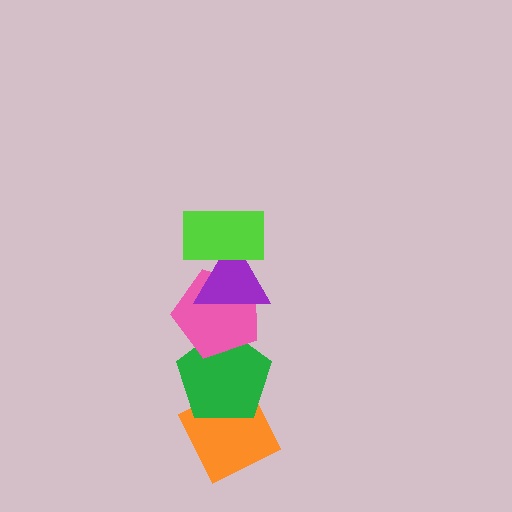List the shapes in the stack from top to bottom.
From top to bottom: the lime rectangle, the purple triangle, the pink pentagon, the green pentagon, the orange diamond.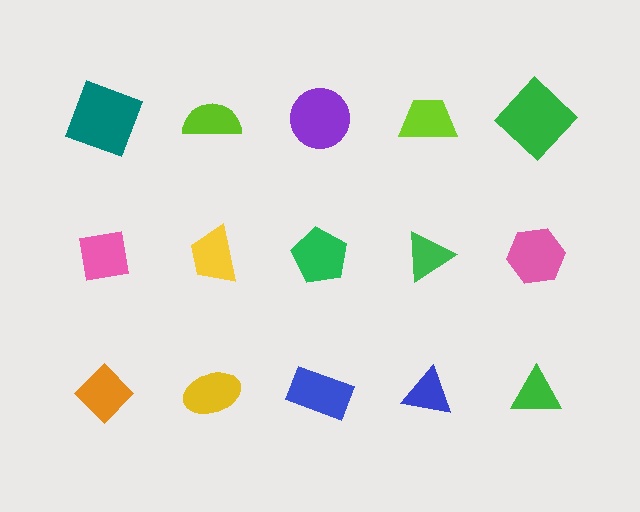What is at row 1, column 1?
A teal square.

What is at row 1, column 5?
A green diamond.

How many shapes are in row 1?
5 shapes.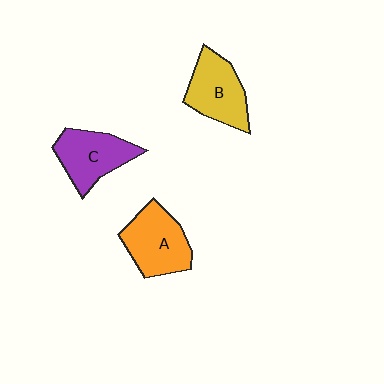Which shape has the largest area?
Shape A (orange).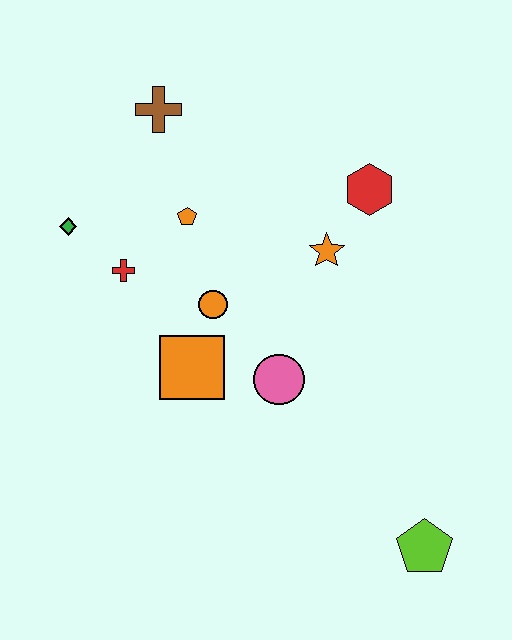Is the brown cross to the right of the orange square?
No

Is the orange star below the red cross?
No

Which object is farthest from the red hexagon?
The lime pentagon is farthest from the red hexagon.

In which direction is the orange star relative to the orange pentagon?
The orange star is to the right of the orange pentagon.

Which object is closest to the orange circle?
The orange square is closest to the orange circle.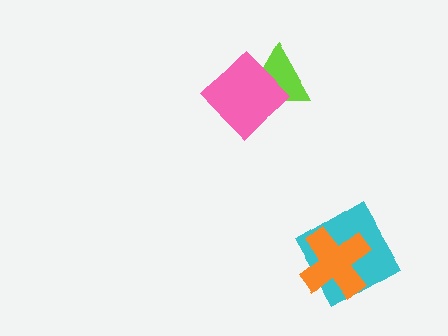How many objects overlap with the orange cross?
1 object overlaps with the orange cross.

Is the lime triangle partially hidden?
Yes, it is partially covered by another shape.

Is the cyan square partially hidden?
Yes, it is partially covered by another shape.